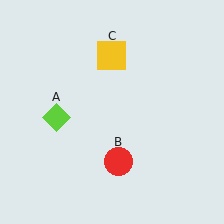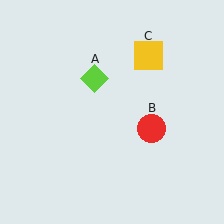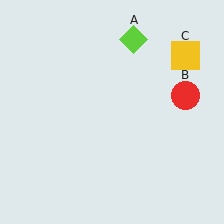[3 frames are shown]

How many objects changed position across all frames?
3 objects changed position: lime diamond (object A), red circle (object B), yellow square (object C).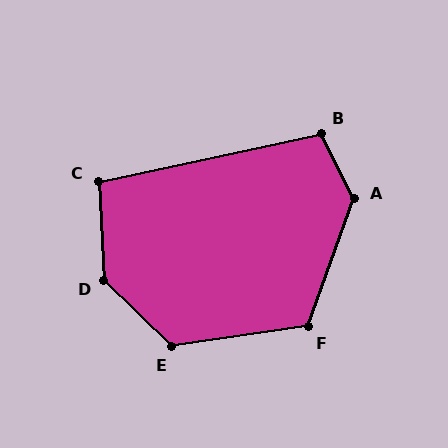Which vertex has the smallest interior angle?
C, at approximately 99 degrees.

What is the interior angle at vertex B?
Approximately 105 degrees (obtuse).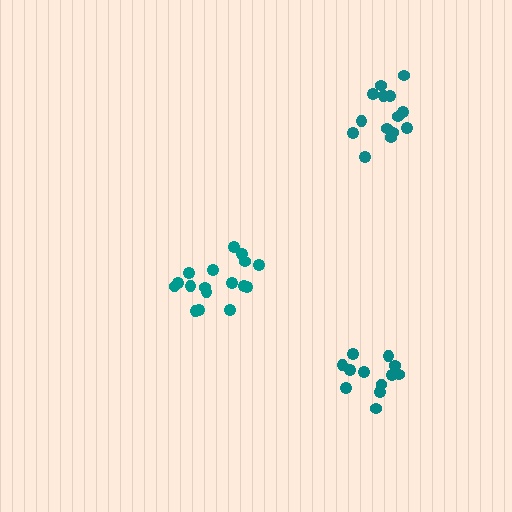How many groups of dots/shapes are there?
There are 3 groups.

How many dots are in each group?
Group 1: 17 dots, Group 2: 12 dots, Group 3: 14 dots (43 total).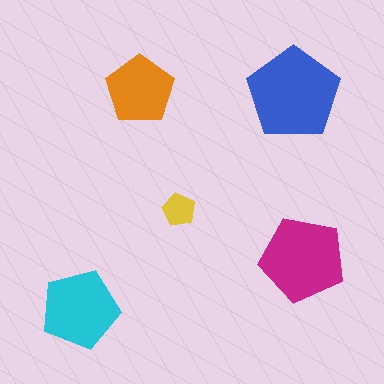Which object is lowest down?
The cyan pentagon is bottommost.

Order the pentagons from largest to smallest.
the blue one, the magenta one, the cyan one, the orange one, the yellow one.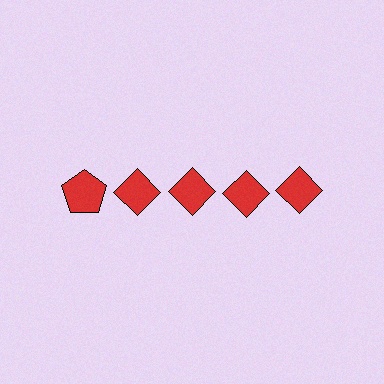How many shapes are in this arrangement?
There are 5 shapes arranged in a grid pattern.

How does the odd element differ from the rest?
It has a different shape: pentagon instead of diamond.